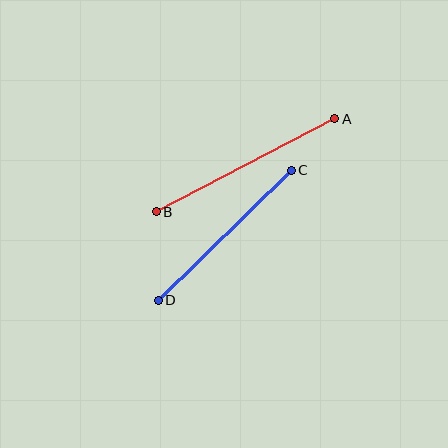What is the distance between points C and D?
The distance is approximately 186 pixels.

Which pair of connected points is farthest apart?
Points A and B are farthest apart.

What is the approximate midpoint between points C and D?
The midpoint is at approximately (225, 235) pixels.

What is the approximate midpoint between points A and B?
The midpoint is at approximately (246, 165) pixels.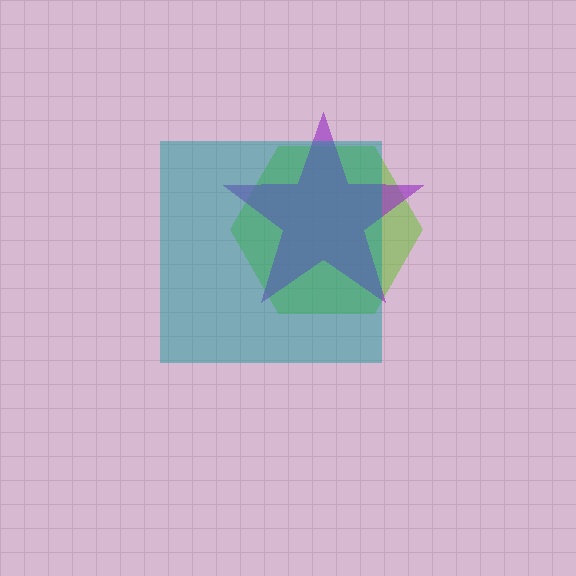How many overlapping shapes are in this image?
There are 3 overlapping shapes in the image.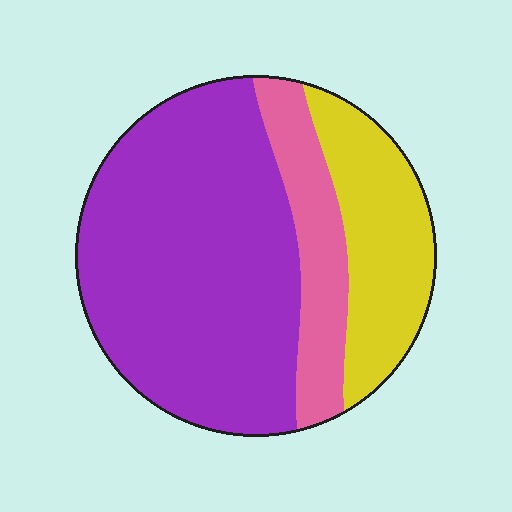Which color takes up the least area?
Pink, at roughly 15%.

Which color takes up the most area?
Purple, at roughly 60%.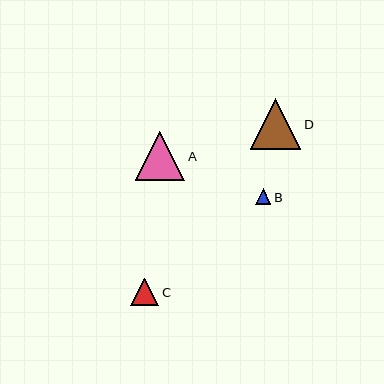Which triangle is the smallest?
Triangle B is the smallest with a size of approximately 15 pixels.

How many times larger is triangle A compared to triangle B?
Triangle A is approximately 3.2 times the size of triangle B.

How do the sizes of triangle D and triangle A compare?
Triangle D and triangle A are approximately the same size.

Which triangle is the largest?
Triangle D is the largest with a size of approximately 50 pixels.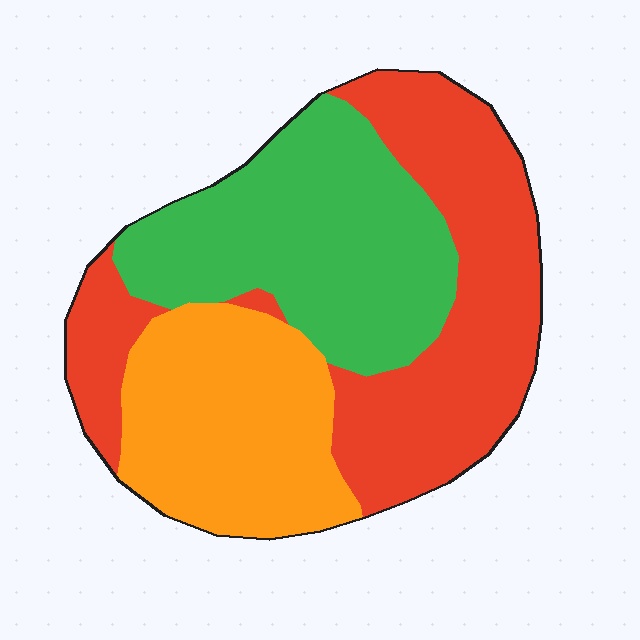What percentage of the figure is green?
Green takes up between a quarter and a half of the figure.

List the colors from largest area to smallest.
From largest to smallest: red, green, orange.